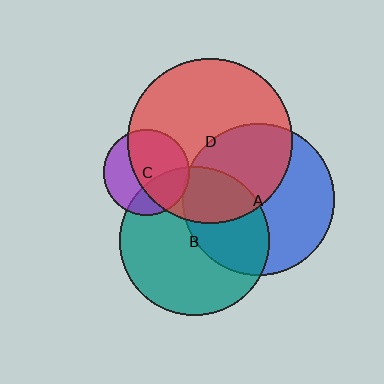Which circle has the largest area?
Circle D (red).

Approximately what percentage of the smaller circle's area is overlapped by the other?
Approximately 25%.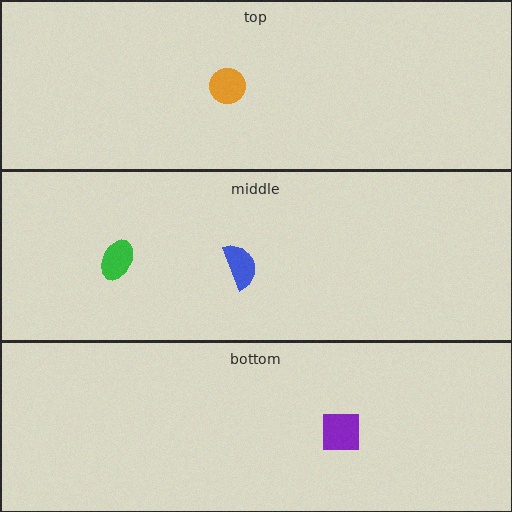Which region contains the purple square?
The bottom region.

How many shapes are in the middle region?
2.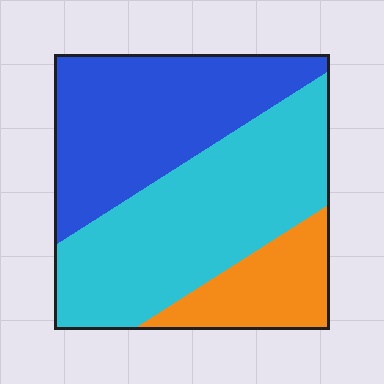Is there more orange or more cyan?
Cyan.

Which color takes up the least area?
Orange, at roughly 15%.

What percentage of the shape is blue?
Blue covers 38% of the shape.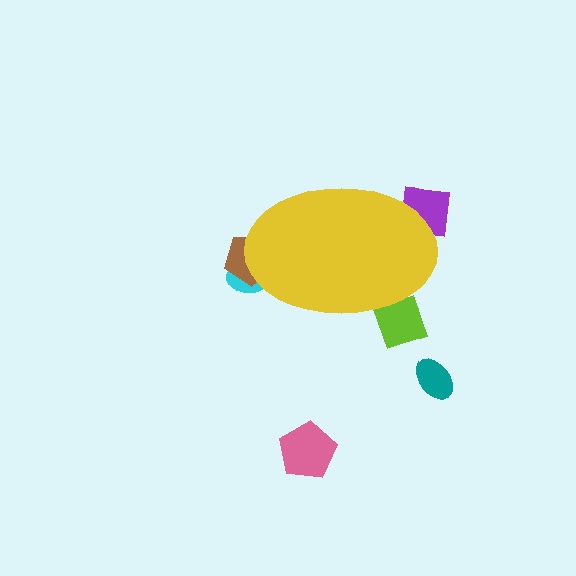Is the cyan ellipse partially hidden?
Yes, the cyan ellipse is partially hidden behind the yellow ellipse.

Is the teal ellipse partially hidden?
No, the teal ellipse is fully visible.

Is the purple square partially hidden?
Yes, the purple square is partially hidden behind the yellow ellipse.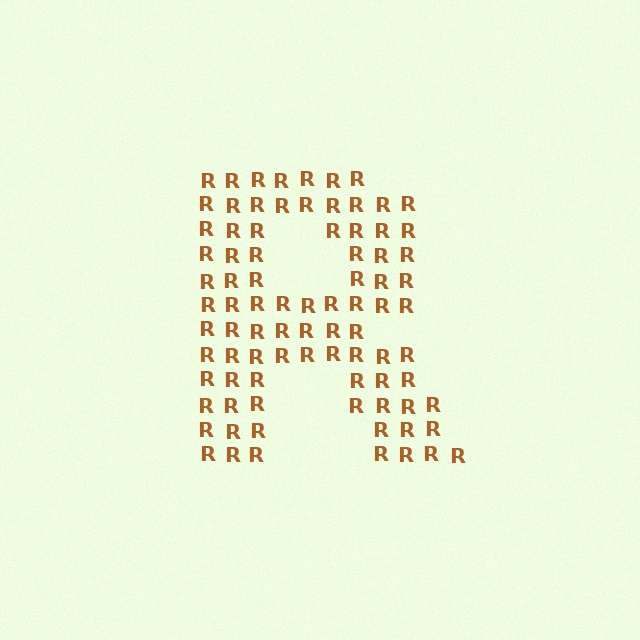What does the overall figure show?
The overall figure shows the letter R.